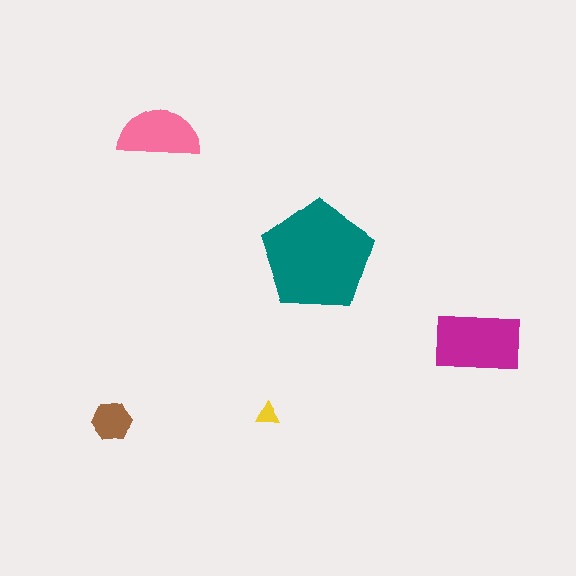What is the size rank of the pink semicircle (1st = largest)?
3rd.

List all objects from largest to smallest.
The teal pentagon, the magenta rectangle, the pink semicircle, the brown hexagon, the yellow triangle.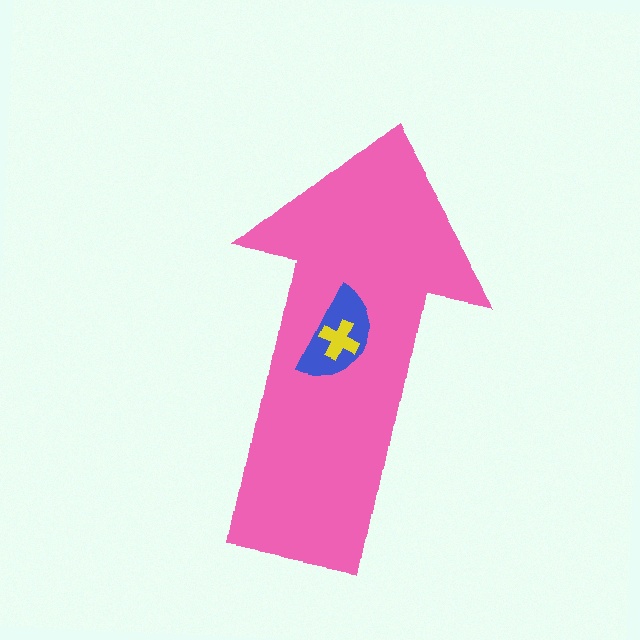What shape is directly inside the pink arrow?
The blue semicircle.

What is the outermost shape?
The pink arrow.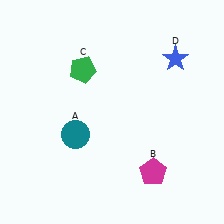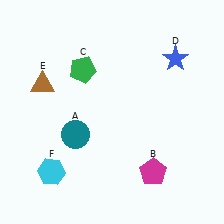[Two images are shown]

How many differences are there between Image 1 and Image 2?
There are 2 differences between the two images.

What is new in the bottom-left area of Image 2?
A cyan hexagon (F) was added in the bottom-left area of Image 2.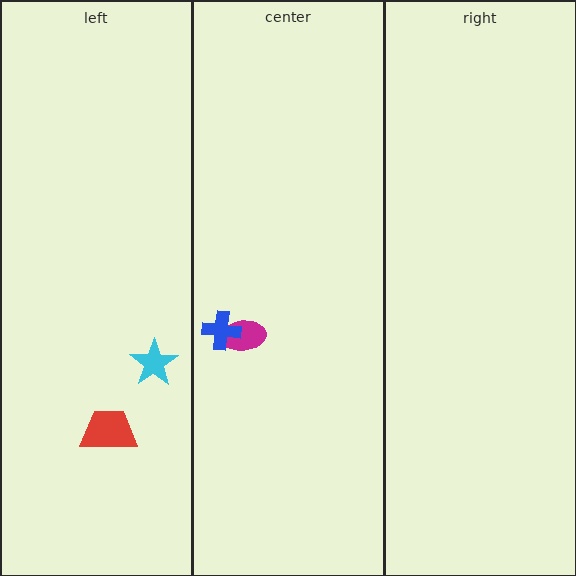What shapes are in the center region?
The magenta ellipse, the blue cross.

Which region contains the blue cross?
The center region.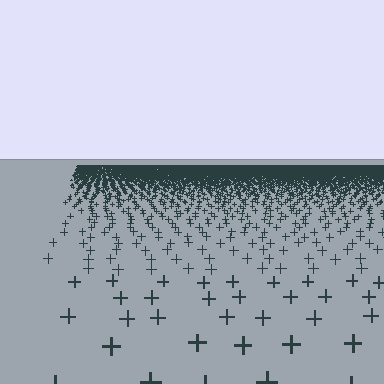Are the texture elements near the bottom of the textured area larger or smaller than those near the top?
Larger. Near the bottom, elements are closer to the viewer and appear at a bigger on-screen size.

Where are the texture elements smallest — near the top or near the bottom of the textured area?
Near the top.